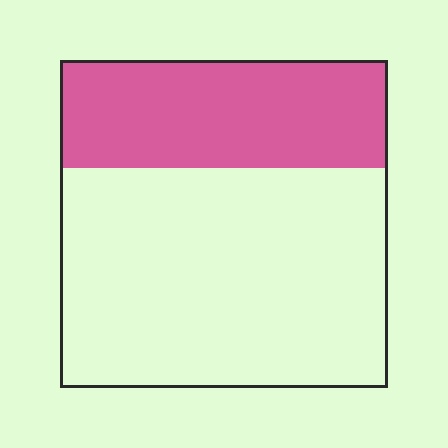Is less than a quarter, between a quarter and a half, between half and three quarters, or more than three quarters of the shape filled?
Between a quarter and a half.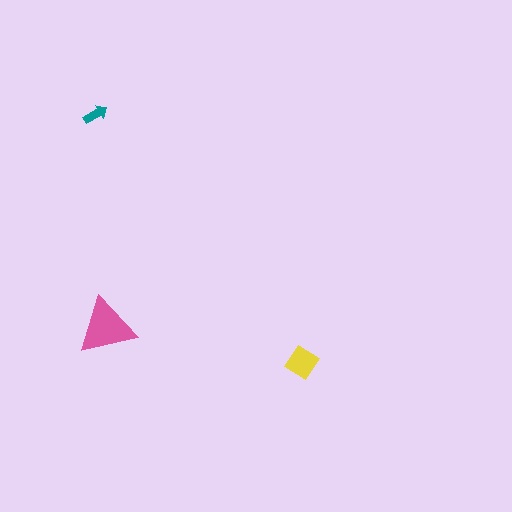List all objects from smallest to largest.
The teal arrow, the yellow diamond, the pink triangle.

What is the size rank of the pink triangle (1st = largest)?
1st.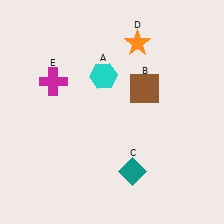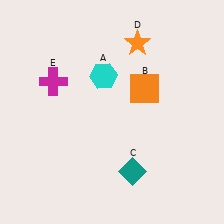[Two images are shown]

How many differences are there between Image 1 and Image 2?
There is 1 difference between the two images.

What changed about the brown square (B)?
In Image 1, B is brown. In Image 2, it changed to orange.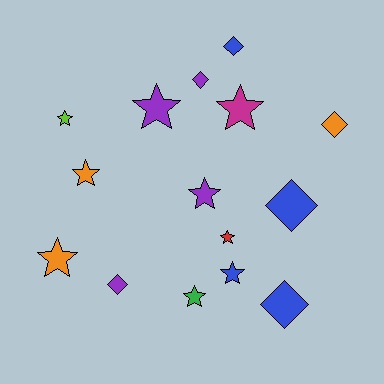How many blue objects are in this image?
There are 4 blue objects.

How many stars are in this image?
There are 9 stars.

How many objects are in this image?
There are 15 objects.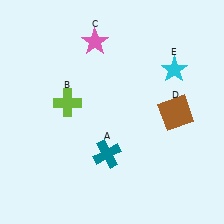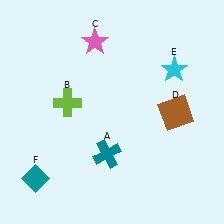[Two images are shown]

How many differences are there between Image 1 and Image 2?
There is 1 difference between the two images.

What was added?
A teal diamond (F) was added in Image 2.